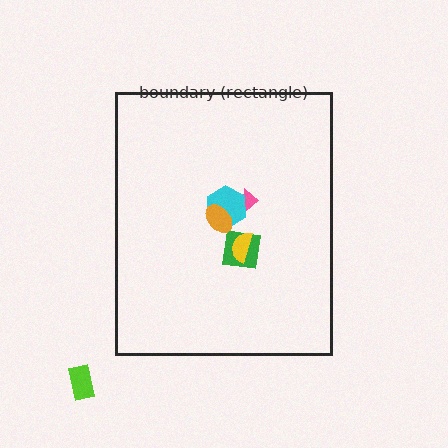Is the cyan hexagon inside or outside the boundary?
Inside.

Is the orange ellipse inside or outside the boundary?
Inside.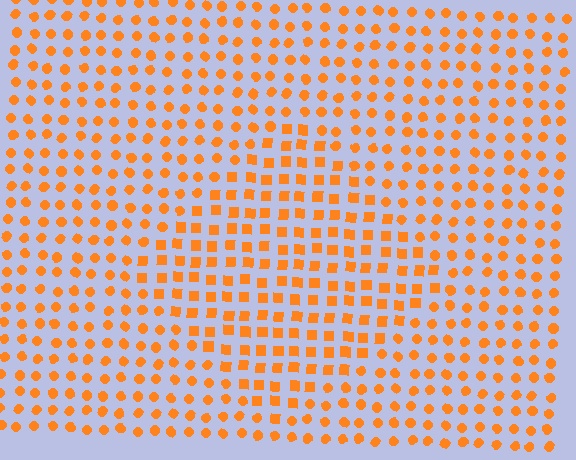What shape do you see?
I see a diamond.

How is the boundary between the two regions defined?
The boundary is defined by a change in element shape: squares inside vs. circles outside. All elements share the same color and spacing.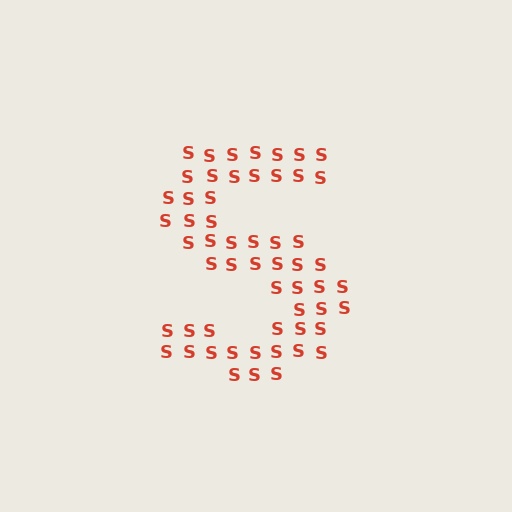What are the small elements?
The small elements are letter S's.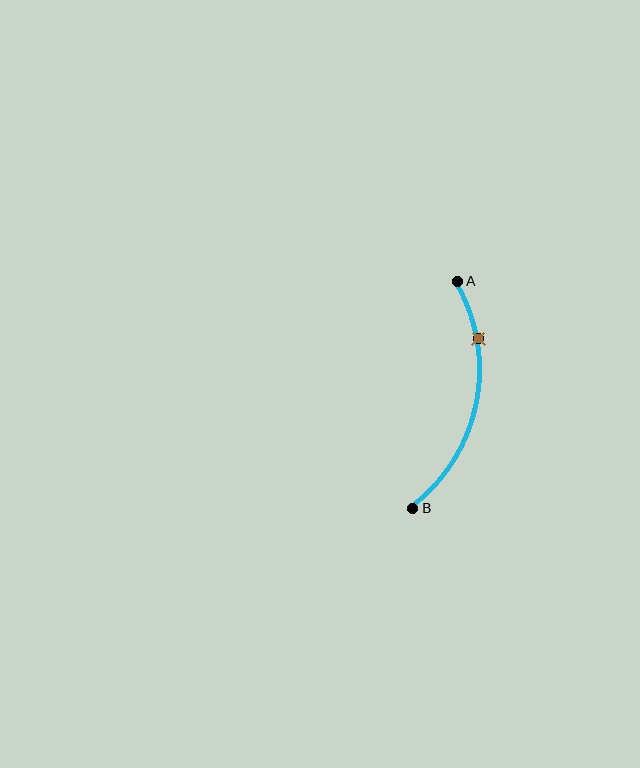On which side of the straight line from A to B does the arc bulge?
The arc bulges to the right of the straight line connecting A and B.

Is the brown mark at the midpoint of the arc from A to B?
No. The brown mark lies on the arc but is closer to endpoint A. The arc midpoint would be at the point on the curve equidistant along the arc from both A and B.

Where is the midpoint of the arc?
The arc midpoint is the point on the curve farthest from the straight line joining A and B. It sits to the right of that line.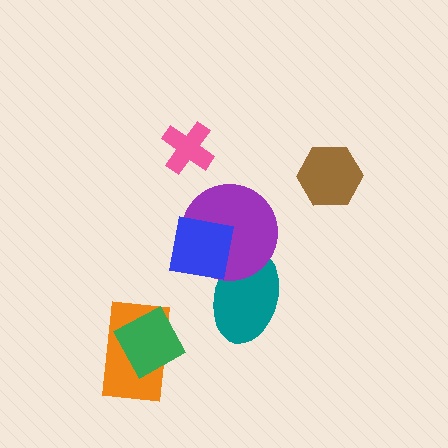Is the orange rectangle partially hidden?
Yes, it is partially covered by another shape.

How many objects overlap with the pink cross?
0 objects overlap with the pink cross.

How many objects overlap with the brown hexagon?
0 objects overlap with the brown hexagon.